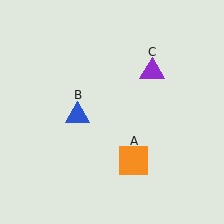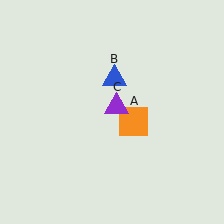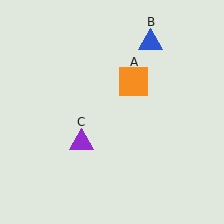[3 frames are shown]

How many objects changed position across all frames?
3 objects changed position: orange square (object A), blue triangle (object B), purple triangle (object C).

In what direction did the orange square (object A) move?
The orange square (object A) moved up.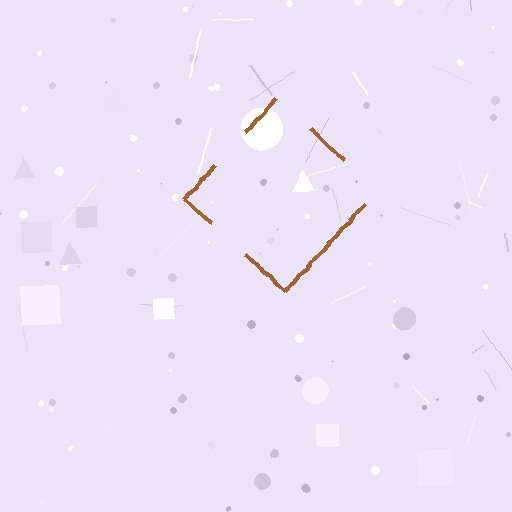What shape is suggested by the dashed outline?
The dashed outline suggests a diamond.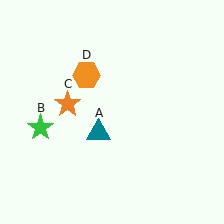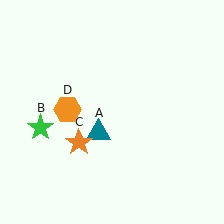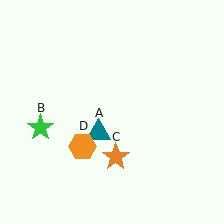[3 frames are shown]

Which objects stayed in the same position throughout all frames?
Teal triangle (object A) and green star (object B) remained stationary.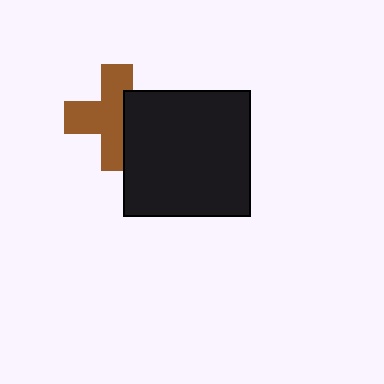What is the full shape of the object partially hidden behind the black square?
The partially hidden object is a brown cross.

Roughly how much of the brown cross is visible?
Most of it is visible (roughly 66%).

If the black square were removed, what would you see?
You would see the complete brown cross.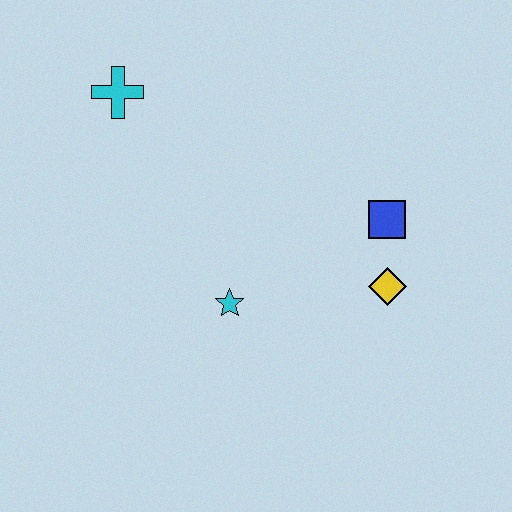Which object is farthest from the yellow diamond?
The cyan cross is farthest from the yellow diamond.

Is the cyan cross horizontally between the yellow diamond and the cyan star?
No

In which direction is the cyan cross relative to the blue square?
The cyan cross is to the left of the blue square.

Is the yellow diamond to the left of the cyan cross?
No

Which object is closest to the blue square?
The yellow diamond is closest to the blue square.